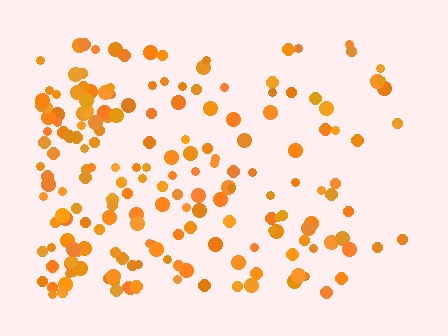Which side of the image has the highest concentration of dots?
The left.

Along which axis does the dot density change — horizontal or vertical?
Horizontal.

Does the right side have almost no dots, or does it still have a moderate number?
Still a moderate number, just noticeably fewer than the left.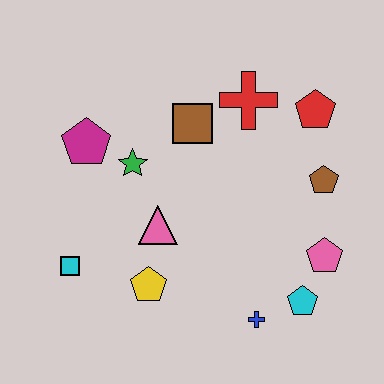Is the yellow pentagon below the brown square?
Yes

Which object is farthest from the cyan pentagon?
The magenta pentagon is farthest from the cyan pentagon.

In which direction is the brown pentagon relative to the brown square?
The brown pentagon is to the right of the brown square.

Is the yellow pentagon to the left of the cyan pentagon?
Yes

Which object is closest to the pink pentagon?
The cyan pentagon is closest to the pink pentagon.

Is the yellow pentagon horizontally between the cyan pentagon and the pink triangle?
No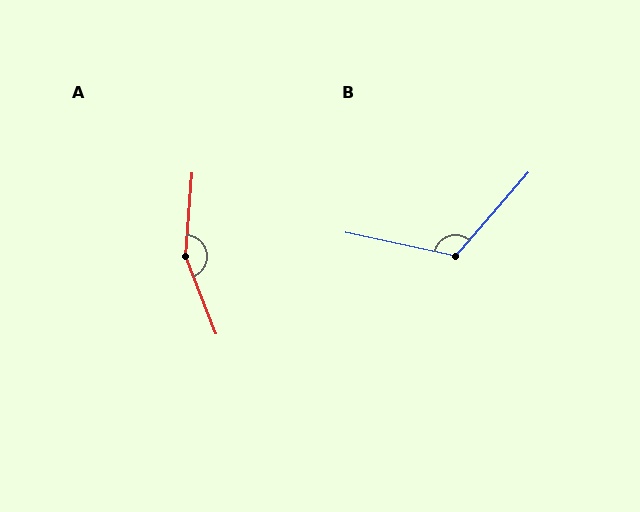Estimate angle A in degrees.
Approximately 154 degrees.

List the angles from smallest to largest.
B (119°), A (154°).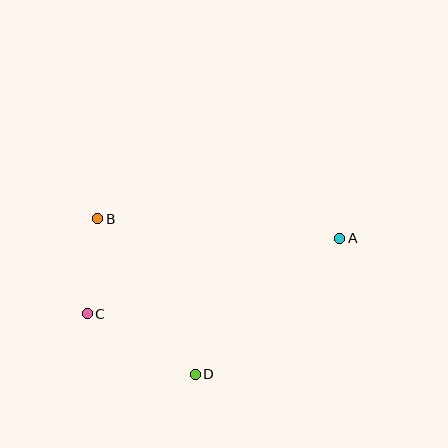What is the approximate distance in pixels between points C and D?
The distance between C and D is approximately 124 pixels.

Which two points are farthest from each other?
Points A and C are farthest from each other.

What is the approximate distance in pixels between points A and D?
The distance between A and D is approximately 199 pixels.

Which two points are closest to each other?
Points B and C are closest to each other.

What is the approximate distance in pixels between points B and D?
The distance between B and D is approximately 184 pixels.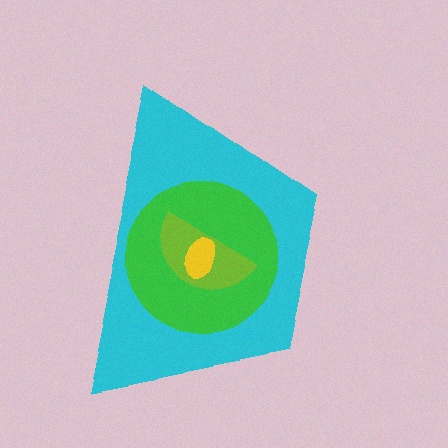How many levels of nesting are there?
4.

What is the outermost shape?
The cyan trapezoid.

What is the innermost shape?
The yellow ellipse.